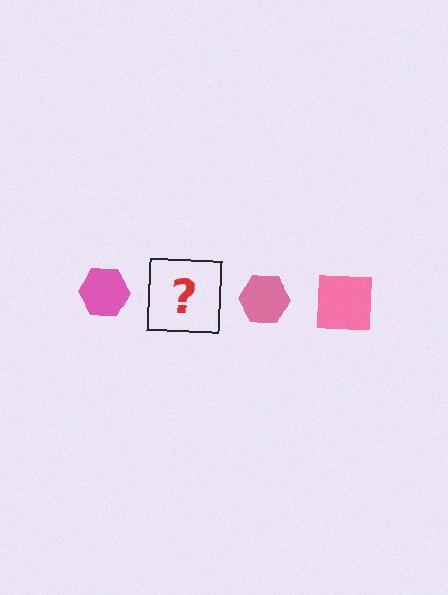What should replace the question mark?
The question mark should be replaced with a pink square.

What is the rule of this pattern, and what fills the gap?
The rule is that the pattern cycles through hexagon, square shapes in pink. The gap should be filled with a pink square.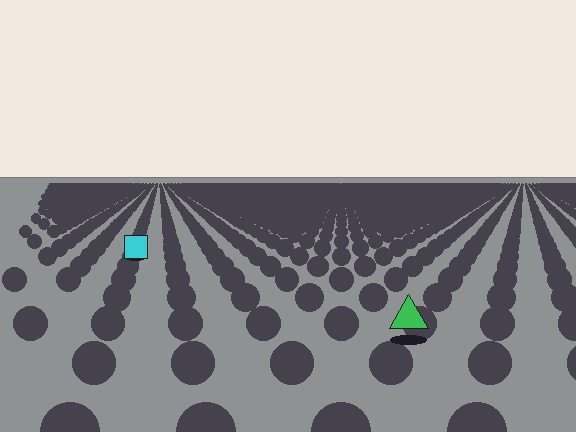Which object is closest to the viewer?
The green triangle is closest. The texture marks near it are larger and more spread out.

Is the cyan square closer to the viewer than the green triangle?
No. The green triangle is closer — you can tell from the texture gradient: the ground texture is coarser near it.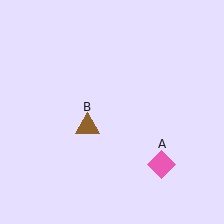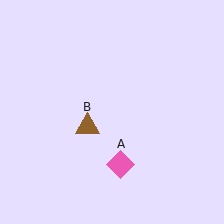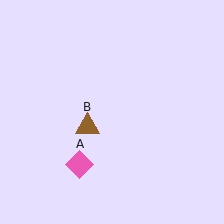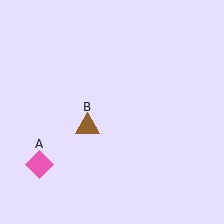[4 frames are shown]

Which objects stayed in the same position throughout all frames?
Brown triangle (object B) remained stationary.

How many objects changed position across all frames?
1 object changed position: pink diamond (object A).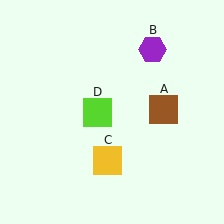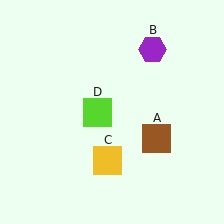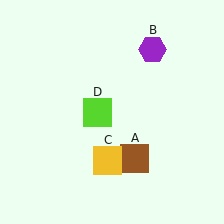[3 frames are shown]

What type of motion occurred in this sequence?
The brown square (object A) rotated clockwise around the center of the scene.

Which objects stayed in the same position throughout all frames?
Purple hexagon (object B) and yellow square (object C) and lime square (object D) remained stationary.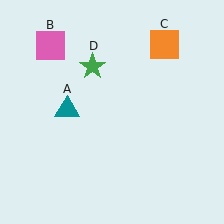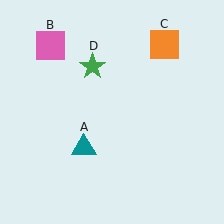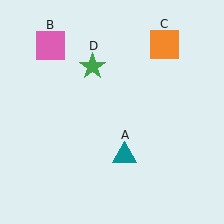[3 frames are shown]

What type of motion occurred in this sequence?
The teal triangle (object A) rotated counterclockwise around the center of the scene.